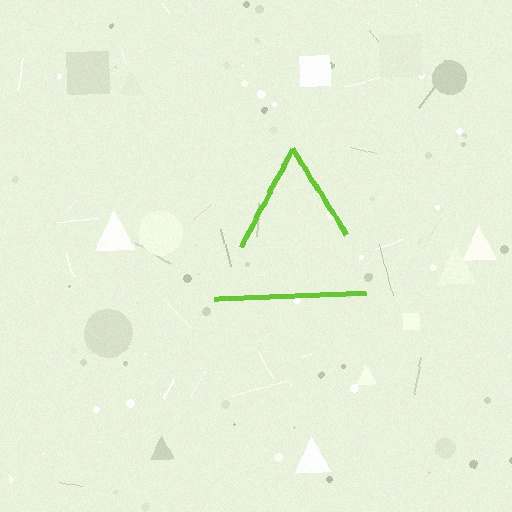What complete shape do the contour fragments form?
The contour fragments form a triangle.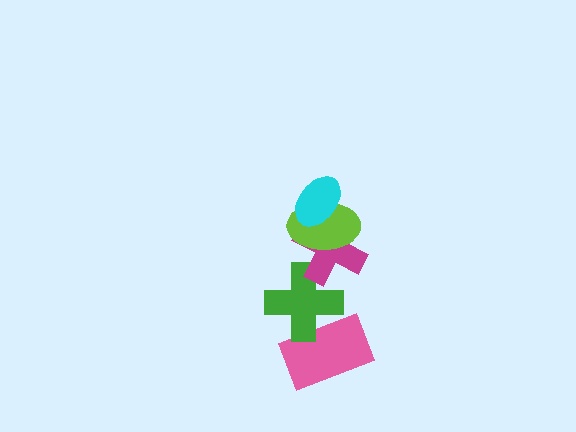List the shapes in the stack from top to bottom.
From top to bottom: the cyan ellipse, the lime ellipse, the magenta cross, the green cross, the pink rectangle.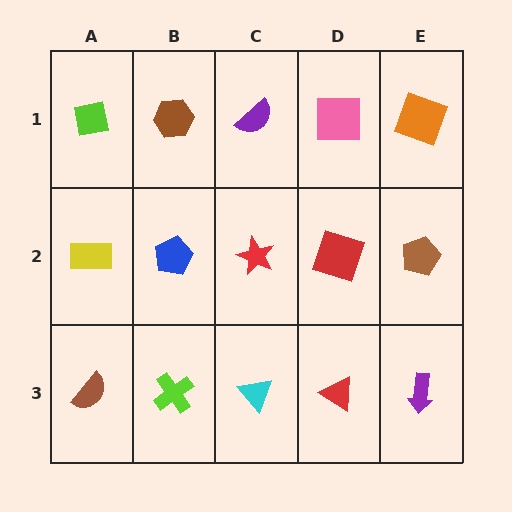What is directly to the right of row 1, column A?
A brown hexagon.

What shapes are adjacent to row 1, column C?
A red star (row 2, column C), a brown hexagon (row 1, column B), a pink square (row 1, column D).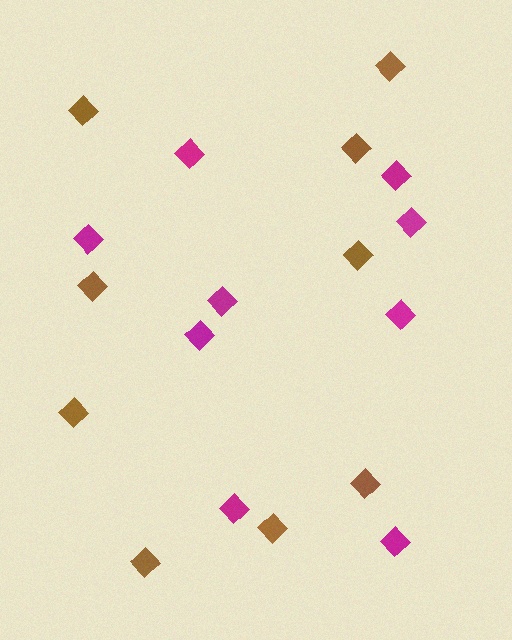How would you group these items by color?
There are 2 groups: one group of brown diamonds (9) and one group of magenta diamonds (9).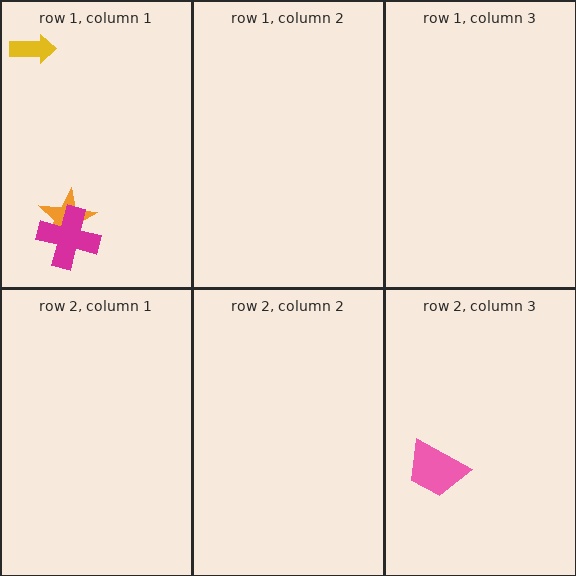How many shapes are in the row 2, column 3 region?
1.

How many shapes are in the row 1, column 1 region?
3.